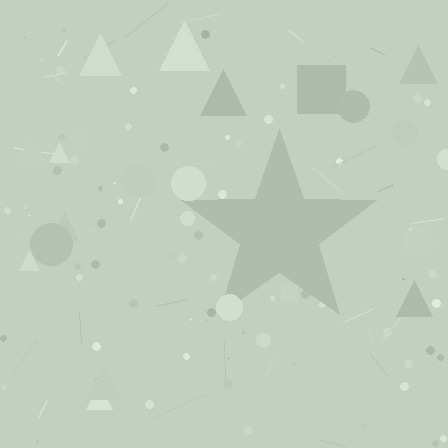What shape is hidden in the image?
A star is hidden in the image.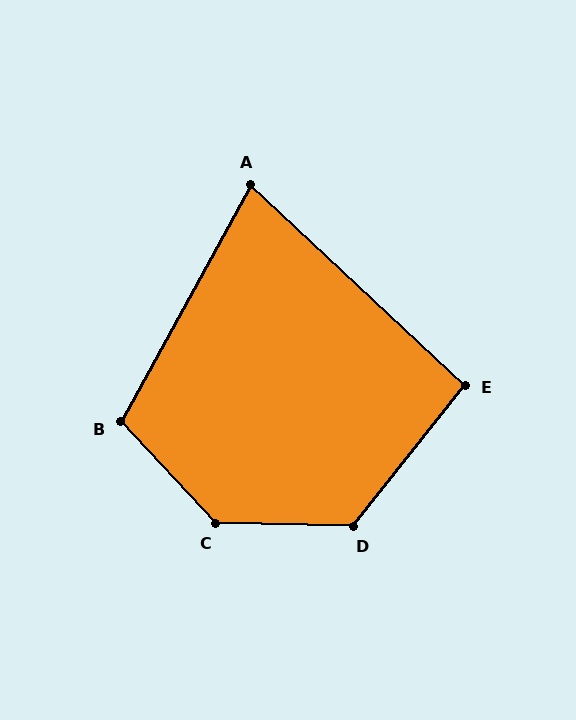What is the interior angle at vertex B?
Approximately 108 degrees (obtuse).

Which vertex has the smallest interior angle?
A, at approximately 76 degrees.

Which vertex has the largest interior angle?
C, at approximately 134 degrees.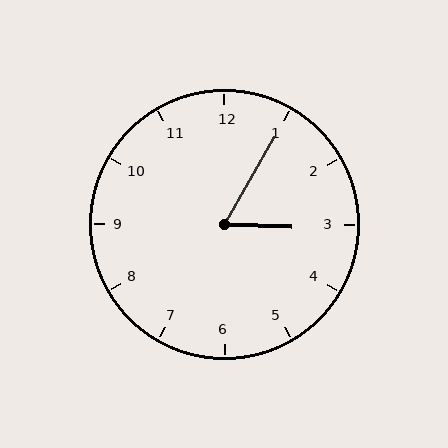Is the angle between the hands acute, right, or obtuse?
It is acute.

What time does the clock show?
3:05.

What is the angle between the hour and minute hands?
Approximately 62 degrees.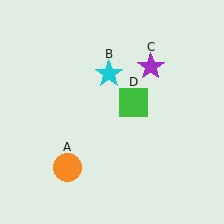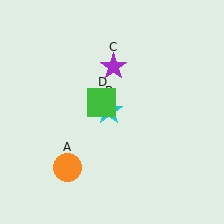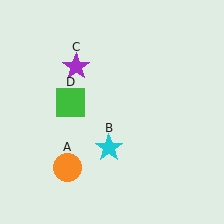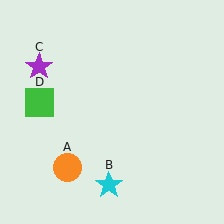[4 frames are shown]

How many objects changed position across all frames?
3 objects changed position: cyan star (object B), purple star (object C), green square (object D).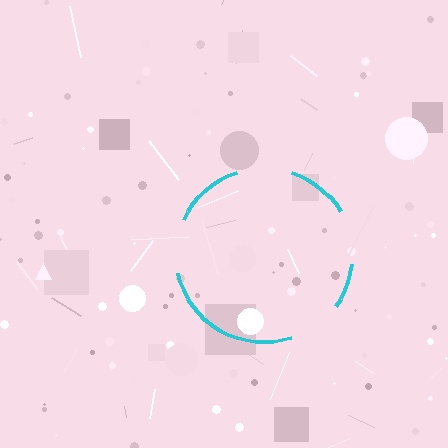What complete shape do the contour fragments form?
The contour fragments form a circle.